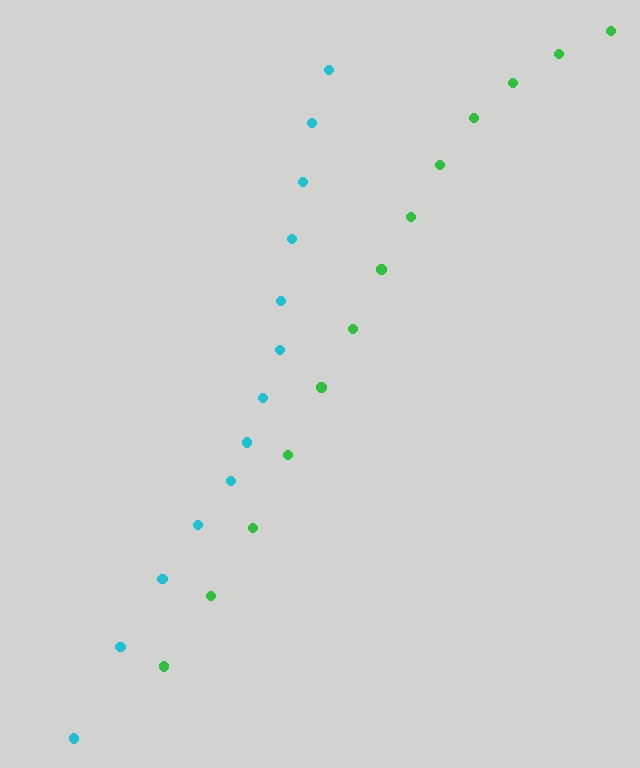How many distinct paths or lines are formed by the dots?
There are 2 distinct paths.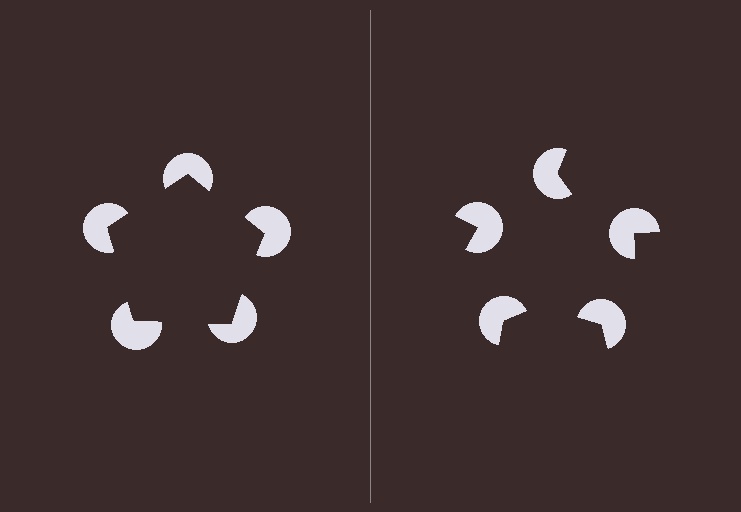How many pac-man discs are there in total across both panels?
10 — 5 on each side.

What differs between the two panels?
The pac-man discs are positioned identically on both sides; only the wedge orientations differ. On the left they align to a pentagon; on the right they are misaligned.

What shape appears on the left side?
An illusory pentagon.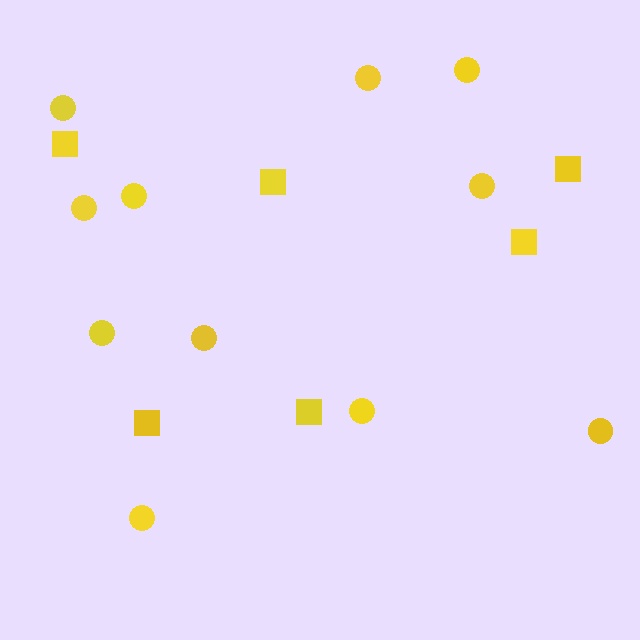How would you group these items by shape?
There are 2 groups: one group of circles (11) and one group of squares (6).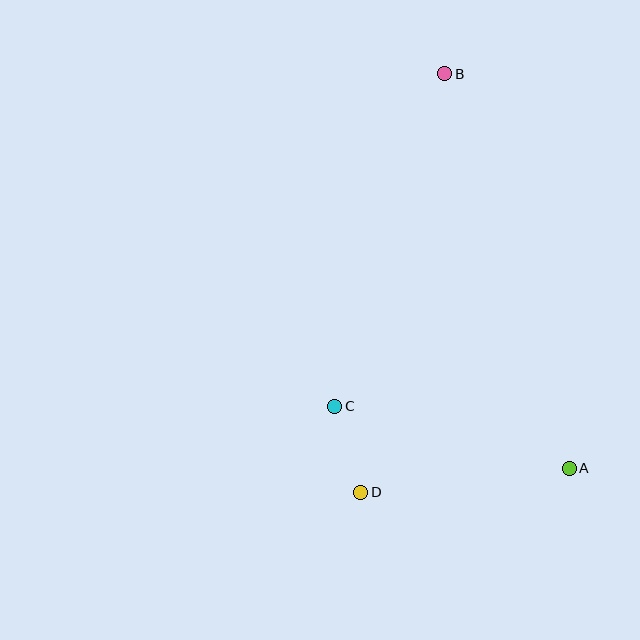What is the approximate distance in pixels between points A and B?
The distance between A and B is approximately 414 pixels.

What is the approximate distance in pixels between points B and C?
The distance between B and C is approximately 350 pixels.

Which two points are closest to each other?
Points C and D are closest to each other.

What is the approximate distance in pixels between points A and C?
The distance between A and C is approximately 243 pixels.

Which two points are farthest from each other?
Points B and D are farthest from each other.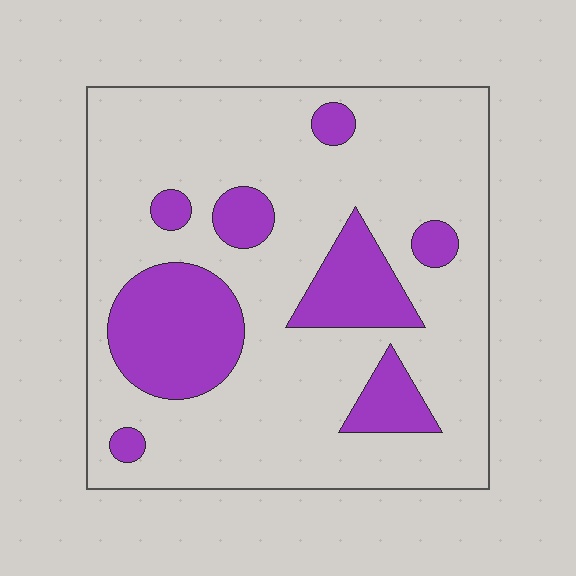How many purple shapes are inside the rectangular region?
8.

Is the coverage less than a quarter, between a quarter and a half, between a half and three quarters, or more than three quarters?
Less than a quarter.